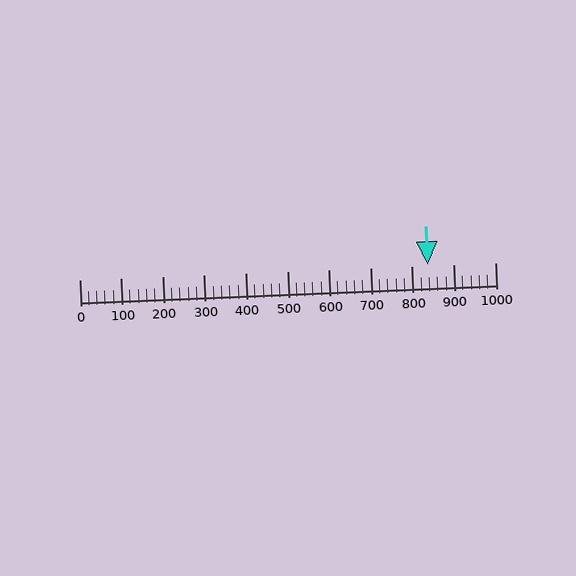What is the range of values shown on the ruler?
The ruler shows values from 0 to 1000.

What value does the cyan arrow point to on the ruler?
The cyan arrow points to approximately 838.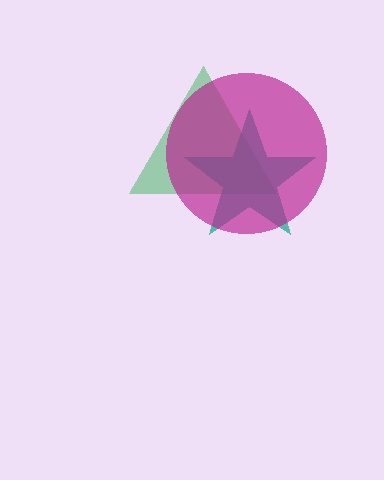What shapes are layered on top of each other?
The layered shapes are: a green triangle, a teal star, a magenta circle.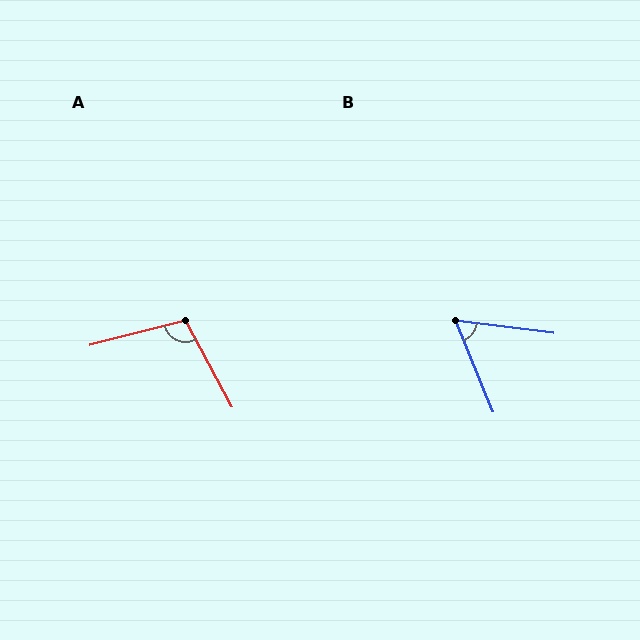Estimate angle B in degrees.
Approximately 60 degrees.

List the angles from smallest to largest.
B (60°), A (104°).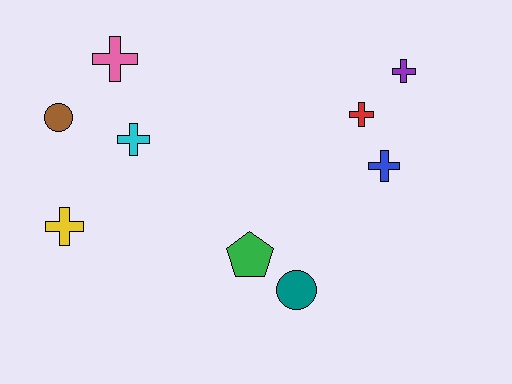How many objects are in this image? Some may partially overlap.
There are 9 objects.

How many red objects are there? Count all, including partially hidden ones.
There is 1 red object.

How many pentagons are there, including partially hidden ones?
There is 1 pentagon.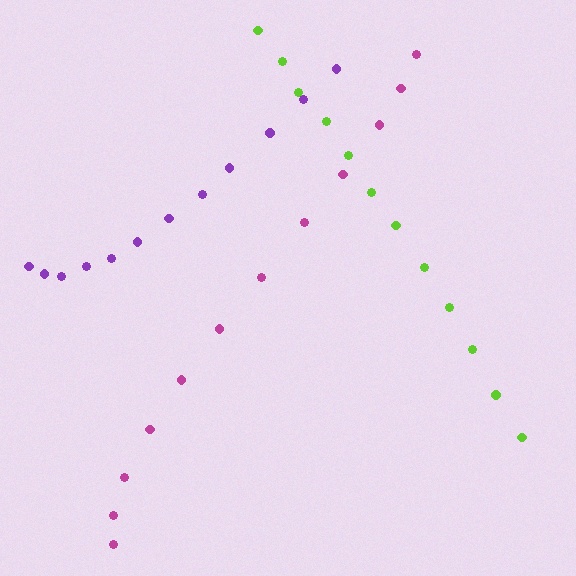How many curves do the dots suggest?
There are 3 distinct paths.